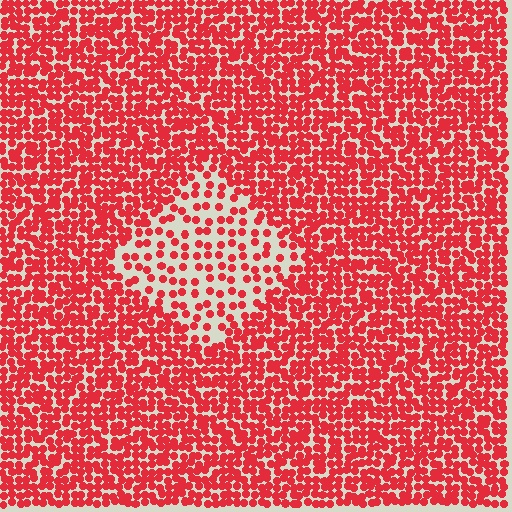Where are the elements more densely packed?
The elements are more densely packed outside the diamond boundary.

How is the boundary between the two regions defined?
The boundary is defined by a change in element density (approximately 2.3x ratio). All elements are the same color, size, and shape.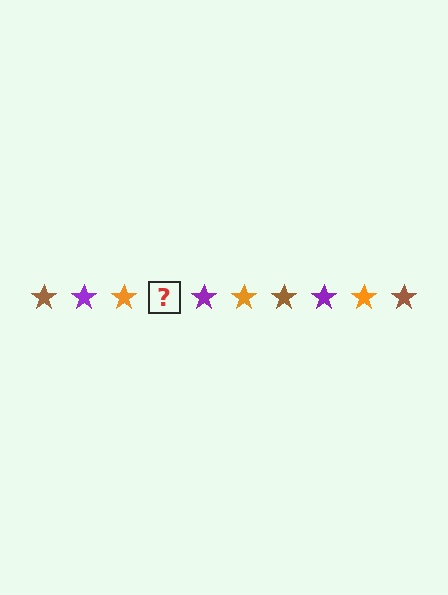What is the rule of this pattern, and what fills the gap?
The rule is that the pattern cycles through brown, purple, orange stars. The gap should be filled with a brown star.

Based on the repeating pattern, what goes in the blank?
The blank should be a brown star.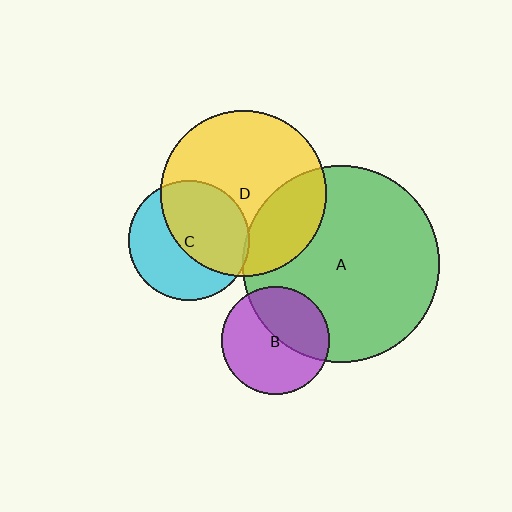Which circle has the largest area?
Circle A (green).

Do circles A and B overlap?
Yes.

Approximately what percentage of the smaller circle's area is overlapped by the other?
Approximately 40%.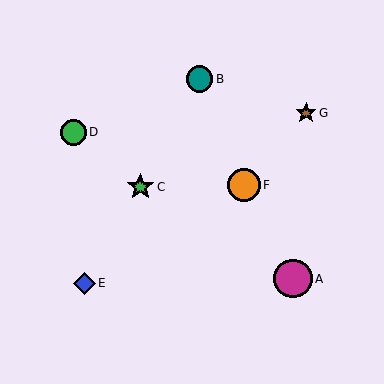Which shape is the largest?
The magenta circle (labeled A) is the largest.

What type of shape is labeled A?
Shape A is a magenta circle.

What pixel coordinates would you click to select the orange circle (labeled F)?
Click at (244, 185) to select the orange circle F.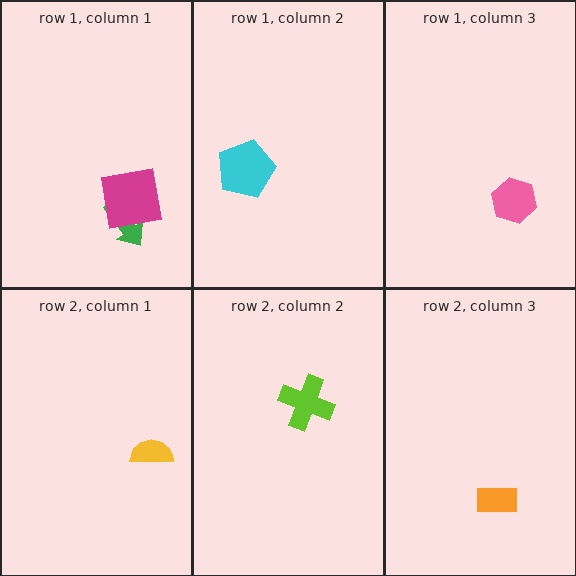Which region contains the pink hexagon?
The row 1, column 3 region.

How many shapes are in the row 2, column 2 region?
1.